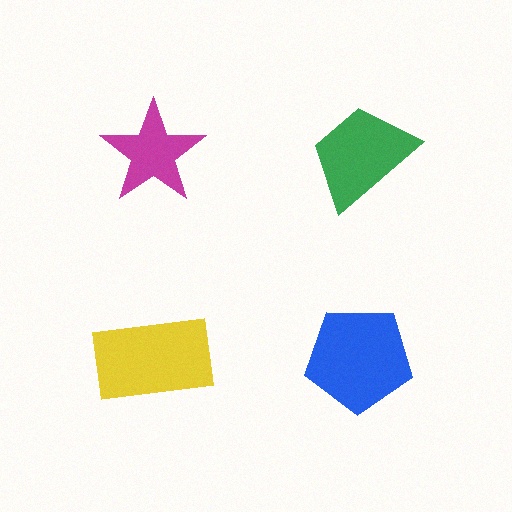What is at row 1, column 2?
A green trapezoid.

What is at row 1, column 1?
A magenta star.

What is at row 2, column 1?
A yellow rectangle.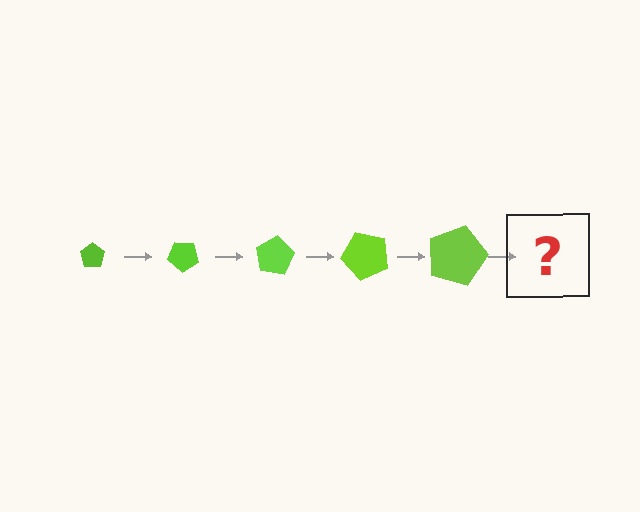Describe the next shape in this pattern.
It should be a pentagon, larger than the previous one and rotated 200 degrees from the start.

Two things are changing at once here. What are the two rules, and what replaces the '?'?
The two rules are that the pentagon grows larger each step and it rotates 40 degrees each step. The '?' should be a pentagon, larger than the previous one and rotated 200 degrees from the start.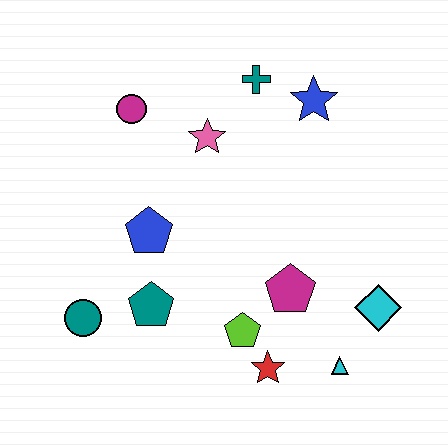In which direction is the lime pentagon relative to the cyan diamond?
The lime pentagon is to the left of the cyan diamond.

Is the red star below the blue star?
Yes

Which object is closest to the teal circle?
The teal pentagon is closest to the teal circle.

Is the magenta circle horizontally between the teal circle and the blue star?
Yes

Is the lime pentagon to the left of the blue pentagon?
No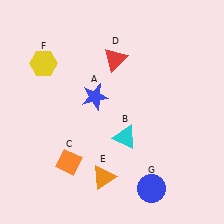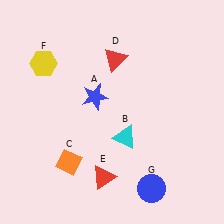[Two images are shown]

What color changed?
The triangle (E) changed from orange in Image 1 to red in Image 2.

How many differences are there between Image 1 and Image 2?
There is 1 difference between the two images.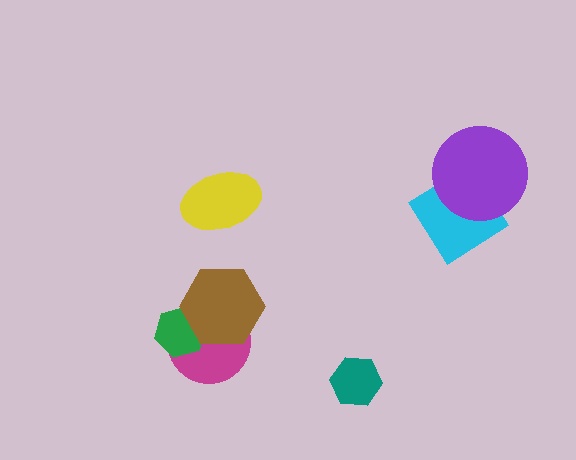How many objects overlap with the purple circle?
1 object overlaps with the purple circle.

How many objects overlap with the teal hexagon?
0 objects overlap with the teal hexagon.